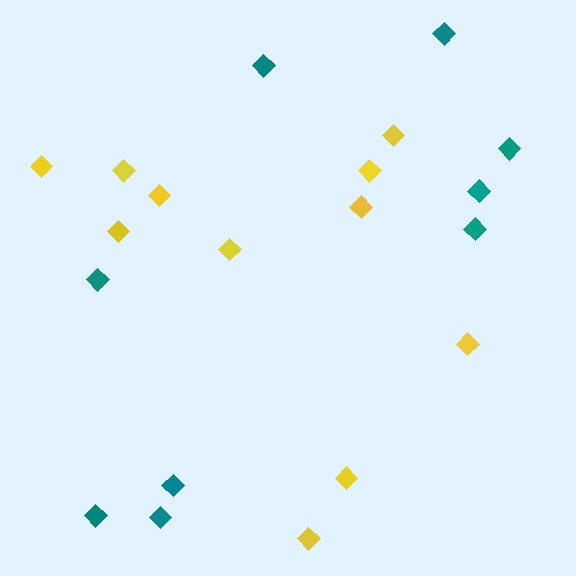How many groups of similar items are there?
There are 2 groups: one group of yellow diamonds (11) and one group of teal diamonds (9).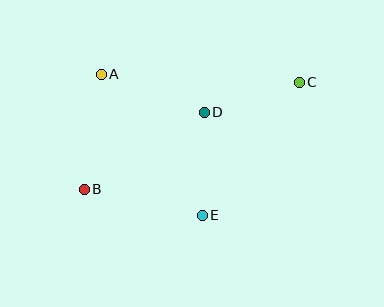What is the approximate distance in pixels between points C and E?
The distance between C and E is approximately 164 pixels.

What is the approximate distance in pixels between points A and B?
The distance between A and B is approximately 116 pixels.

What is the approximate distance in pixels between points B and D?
The distance between B and D is approximately 143 pixels.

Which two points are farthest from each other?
Points B and C are farthest from each other.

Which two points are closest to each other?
Points C and D are closest to each other.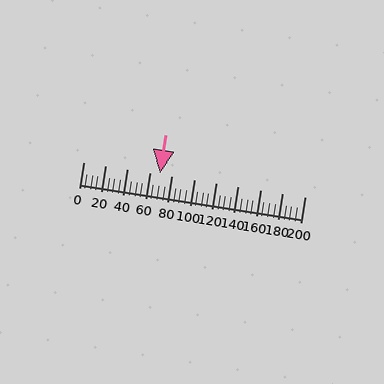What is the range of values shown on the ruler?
The ruler shows values from 0 to 200.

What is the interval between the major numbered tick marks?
The major tick marks are spaced 20 units apart.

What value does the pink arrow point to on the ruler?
The pink arrow points to approximately 70.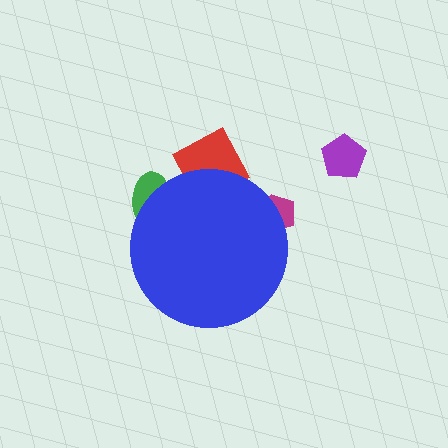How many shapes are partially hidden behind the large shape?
3 shapes are partially hidden.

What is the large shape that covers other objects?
A blue circle.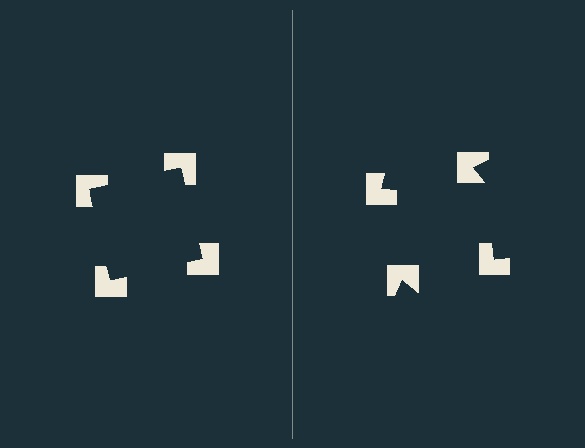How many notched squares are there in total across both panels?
8 — 4 on each side.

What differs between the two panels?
The notched squares are positioned identically on both sides; only the wedge orientations differ. On the left they align to a square; on the right they are misaligned.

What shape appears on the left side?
An illusory square.